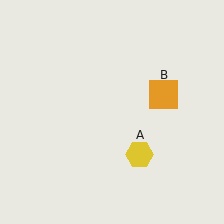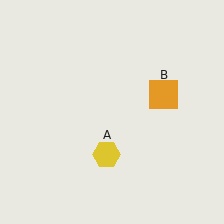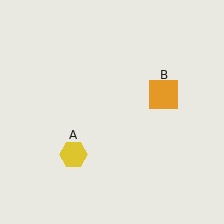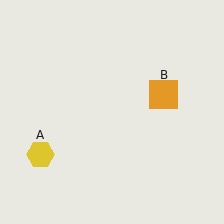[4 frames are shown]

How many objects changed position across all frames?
1 object changed position: yellow hexagon (object A).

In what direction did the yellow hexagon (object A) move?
The yellow hexagon (object A) moved left.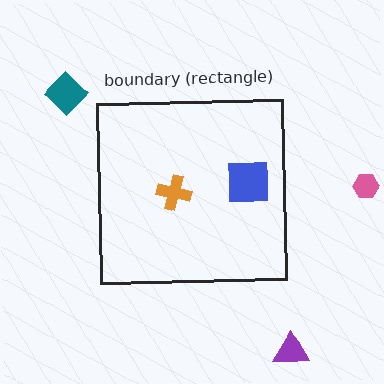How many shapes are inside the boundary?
2 inside, 3 outside.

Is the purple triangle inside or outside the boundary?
Outside.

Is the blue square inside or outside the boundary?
Inside.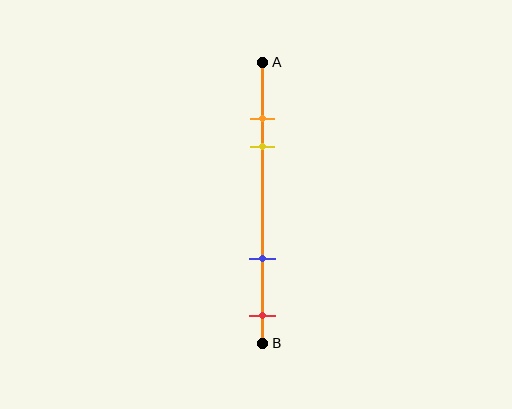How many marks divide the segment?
There are 4 marks dividing the segment.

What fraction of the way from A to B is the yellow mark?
The yellow mark is approximately 30% (0.3) of the way from A to B.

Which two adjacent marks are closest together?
The orange and yellow marks are the closest adjacent pair.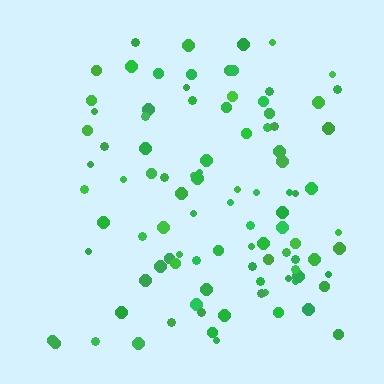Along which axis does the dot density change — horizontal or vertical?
Horizontal.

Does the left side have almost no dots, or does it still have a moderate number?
Still a moderate number, just noticeably fewer than the right.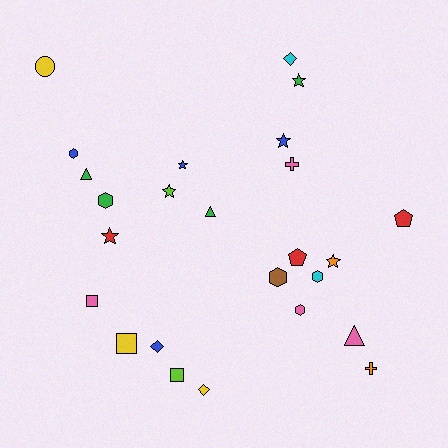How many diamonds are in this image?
There are 3 diamonds.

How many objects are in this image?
There are 25 objects.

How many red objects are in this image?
There are 3 red objects.